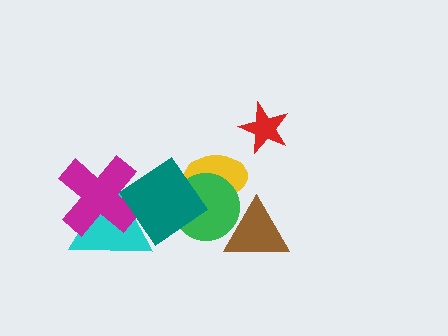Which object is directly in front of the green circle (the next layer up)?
The teal diamond is directly in front of the green circle.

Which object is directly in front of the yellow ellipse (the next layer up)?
The green circle is directly in front of the yellow ellipse.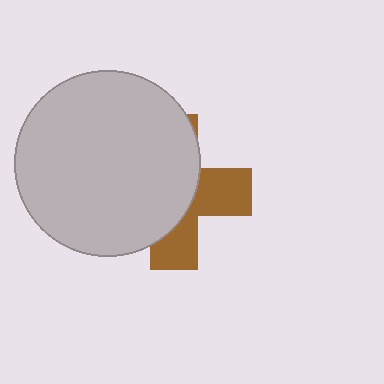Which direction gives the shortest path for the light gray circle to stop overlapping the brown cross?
Moving left gives the shortest separation.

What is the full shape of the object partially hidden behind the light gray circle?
The partially hidden object is a brown cross.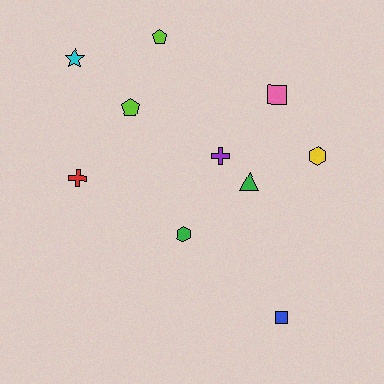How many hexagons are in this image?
There are 2 hexagons.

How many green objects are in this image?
There are 2 green objects.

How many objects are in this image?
There are 10 objects.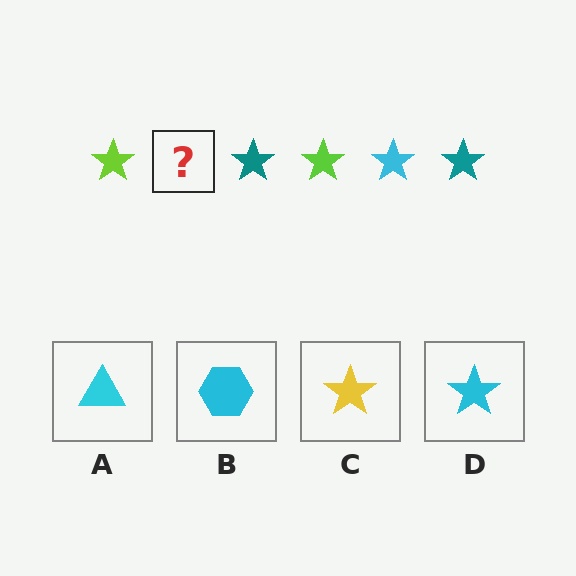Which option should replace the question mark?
Option D.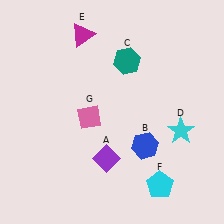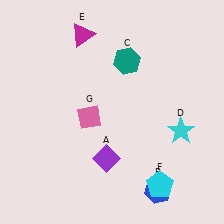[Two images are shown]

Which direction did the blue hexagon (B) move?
The blue hexagon (B) moved down.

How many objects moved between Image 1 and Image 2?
1 object moved between the two images.